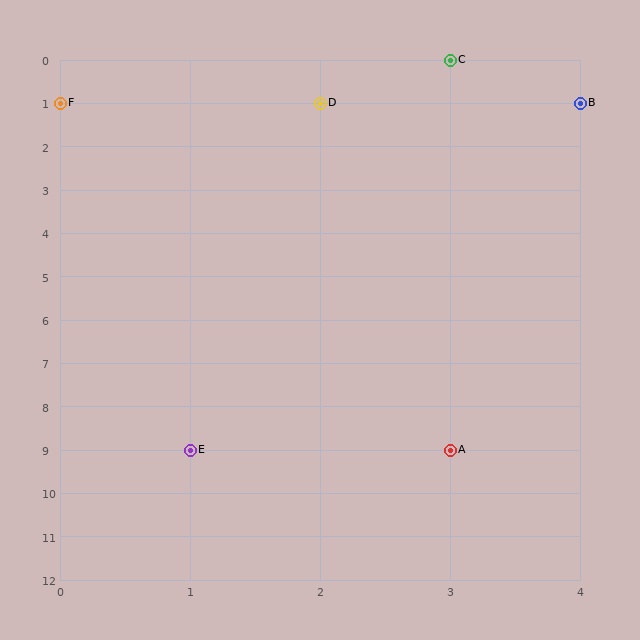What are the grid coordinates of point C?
Point C is at grid coordinates (3, 0).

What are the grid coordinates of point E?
Point E is at grid coordinates (1, 9).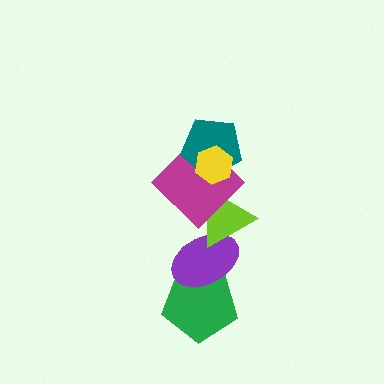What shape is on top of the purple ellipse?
The lime triangle is on top of the purple ellipse.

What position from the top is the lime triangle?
The lime triangle is 4th from the top.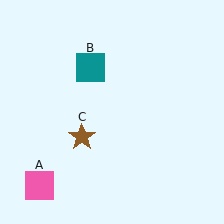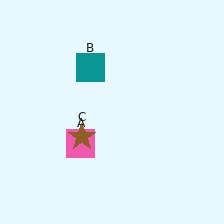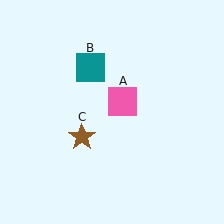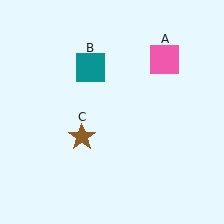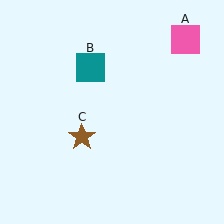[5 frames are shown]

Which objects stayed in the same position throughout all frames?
Teal square (object B) and brown star (object C) remained stationary.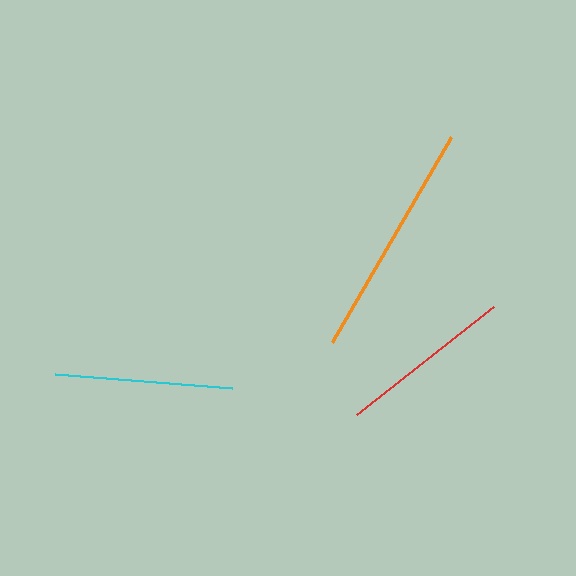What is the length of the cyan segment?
The cyan segment is approximately 177 pixels long.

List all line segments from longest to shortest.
From longest to shortest: orange, cyan, red.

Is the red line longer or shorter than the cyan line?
The cyan line is longer than the red line.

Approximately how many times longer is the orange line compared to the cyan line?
The orange line is approximately 1.3 times the length of the cyan line.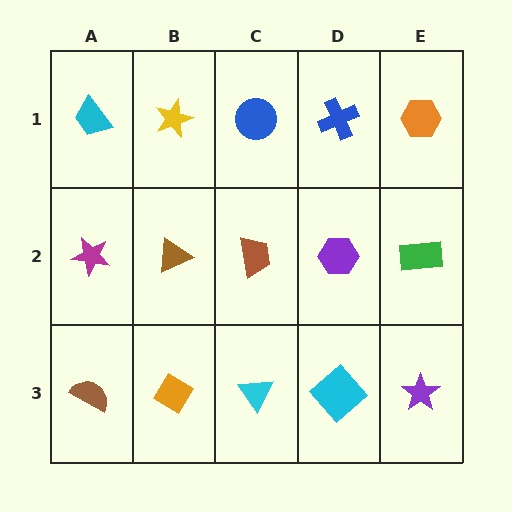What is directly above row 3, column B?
A brown triangle.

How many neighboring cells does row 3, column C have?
3.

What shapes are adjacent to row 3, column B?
A brown triangle (row 2, column B), a brown semicircle (row 3, column A), a cyan triangle (row 3, column C).